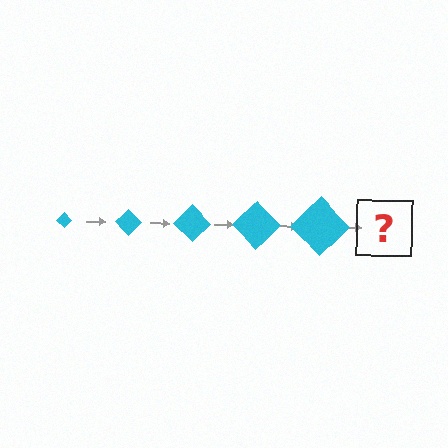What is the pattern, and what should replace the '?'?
The pattern is that the diamond gets progressively larger each step. The '?' should be a cyan diamond, larger than the previous one.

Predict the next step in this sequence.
The next step is a cyan diamond, larger than the previous one.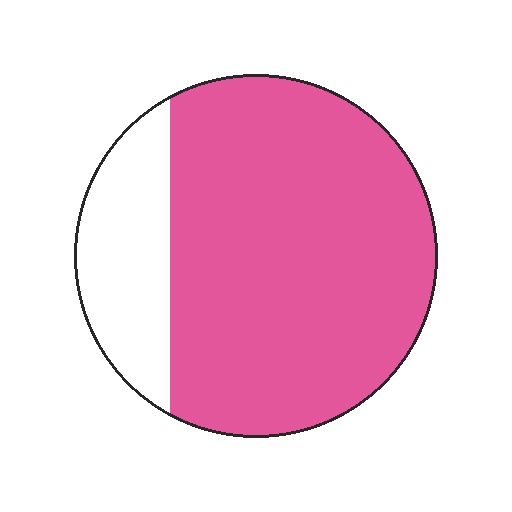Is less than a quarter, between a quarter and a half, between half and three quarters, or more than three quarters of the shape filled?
More than three quarters.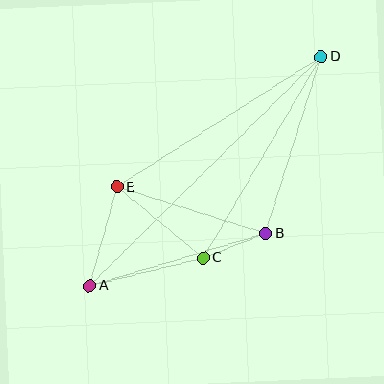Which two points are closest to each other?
Points B and C are closest to each other.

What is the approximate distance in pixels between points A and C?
The distance between A and C is approximately 117 pixels.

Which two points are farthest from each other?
Points A and D are farthest from each other.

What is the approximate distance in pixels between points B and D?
The distance between B and D is approximately 185 pixels.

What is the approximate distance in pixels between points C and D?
The distance between C and D is approximately 233 pixels.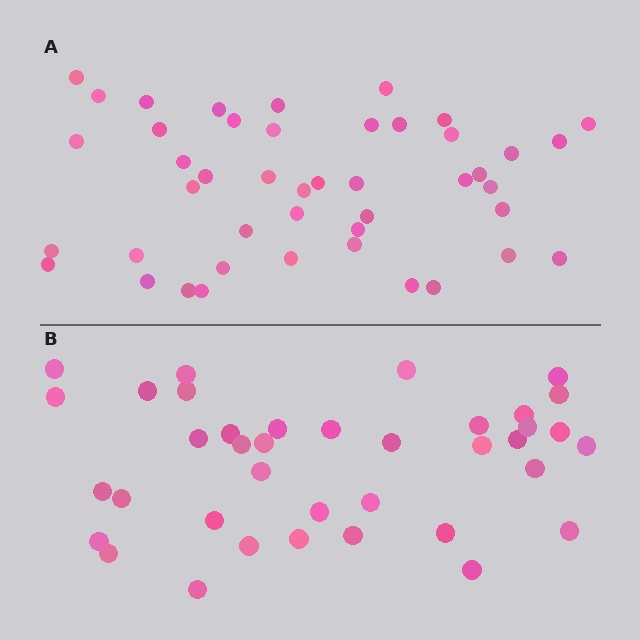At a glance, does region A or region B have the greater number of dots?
Region A (the top region) has more dots.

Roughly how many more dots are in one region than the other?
Region A has roughly 8 or so more dots than region B.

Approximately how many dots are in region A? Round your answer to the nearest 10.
About 40 dots. (The exact count is 45, which rounds to 40.)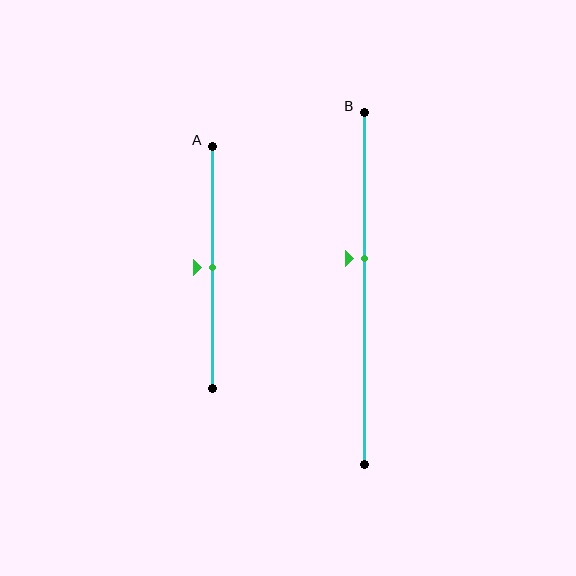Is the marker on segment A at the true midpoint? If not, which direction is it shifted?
Yes, the marker on segment A is at the true midpoint.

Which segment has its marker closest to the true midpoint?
Segment A has its marker closest to the true midpoint.